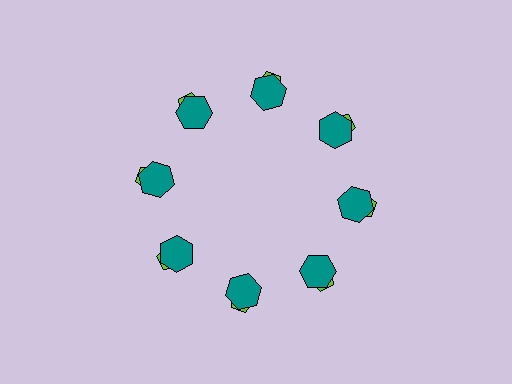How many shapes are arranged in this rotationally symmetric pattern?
There are 16 shapes, arranged in 8 groups of 2.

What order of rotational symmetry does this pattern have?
This pattern has 8-fold rotational symmetry.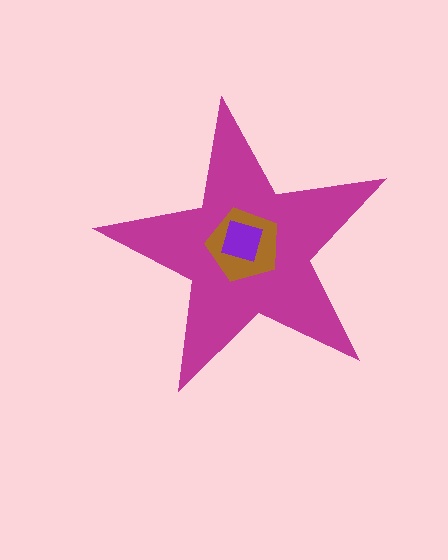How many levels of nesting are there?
3.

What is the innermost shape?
The purple diamond.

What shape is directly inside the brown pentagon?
The purple diamond.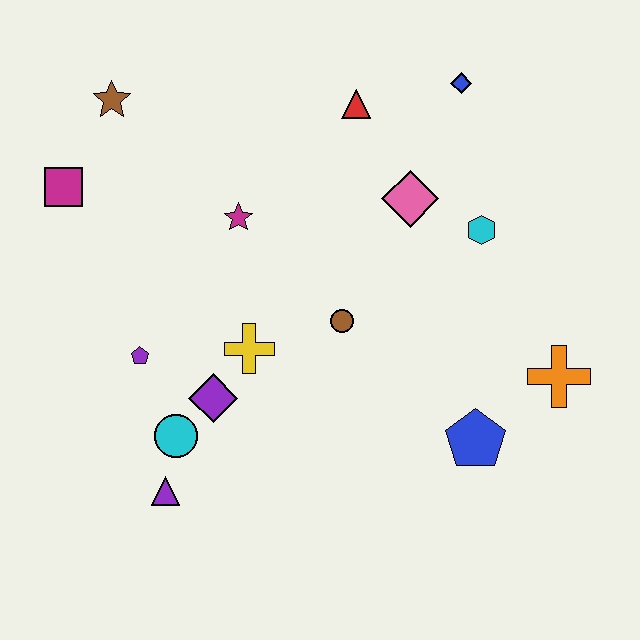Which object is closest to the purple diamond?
The cyan circle is closest to the purple diamond.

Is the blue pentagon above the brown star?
No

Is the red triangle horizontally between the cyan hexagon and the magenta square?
Yes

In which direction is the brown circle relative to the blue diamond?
The brown circle is below the blue diamond.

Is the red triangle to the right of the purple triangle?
Yes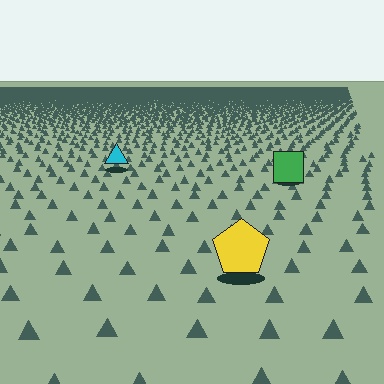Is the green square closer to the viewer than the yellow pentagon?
No. The yellow pentagon is closer — you can tell from the texture gradient: the ground texture is coarser near it.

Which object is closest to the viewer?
The yellow pentagon is closest. The texture marks near it are larger and more spread out.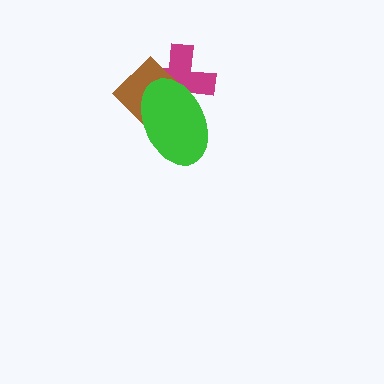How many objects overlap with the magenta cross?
2 objects overlap with the magenta cross.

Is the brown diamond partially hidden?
Yes, it is partially covered by another shape.